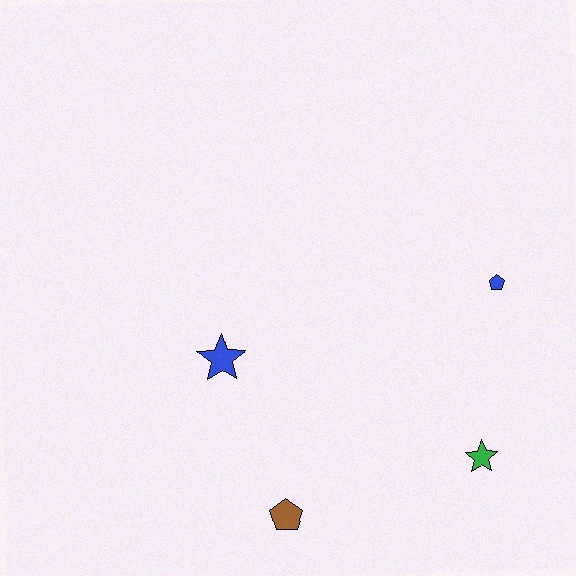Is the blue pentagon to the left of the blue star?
No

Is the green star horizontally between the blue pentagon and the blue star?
Yes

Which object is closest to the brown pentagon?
The blue star is closest to the brown pentagon.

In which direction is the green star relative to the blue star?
The green star is to the right of the blue star.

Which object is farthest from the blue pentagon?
The brown pentagon is farthest from the blue pentagon.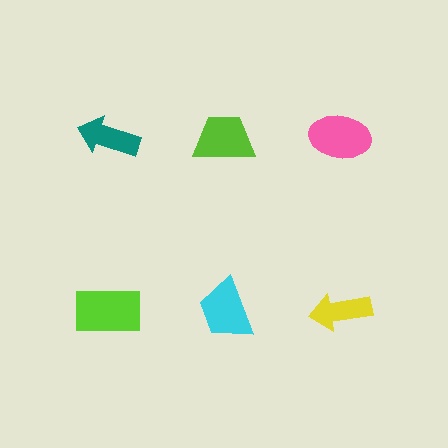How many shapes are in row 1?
3 shapes.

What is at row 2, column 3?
A yellow arrow.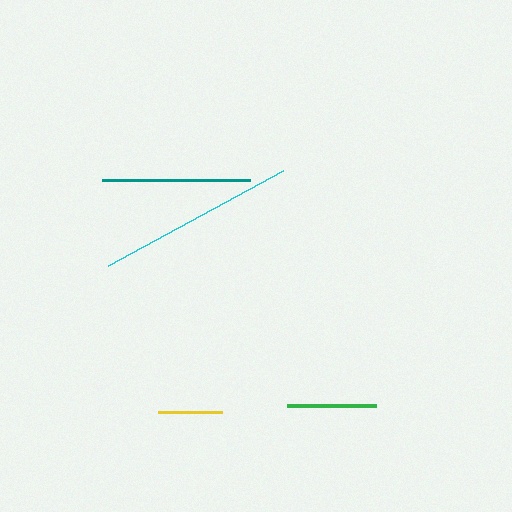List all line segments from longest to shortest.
From longest to shortest: cyan, teal, green, yellow.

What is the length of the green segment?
The green segment is approximately 89 pixels long.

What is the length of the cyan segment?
The cyan segment is approximately 198 pixels long.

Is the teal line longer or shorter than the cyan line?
The cyan line is longer than the teal line.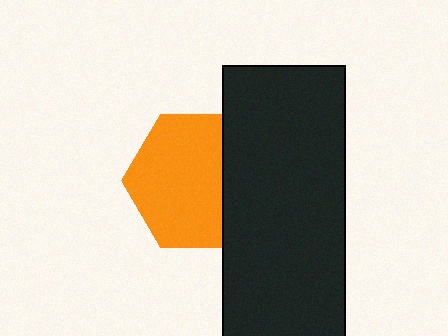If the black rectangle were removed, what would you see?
You would see the complete orange hexagon.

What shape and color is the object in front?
The object in front is a black rectangle.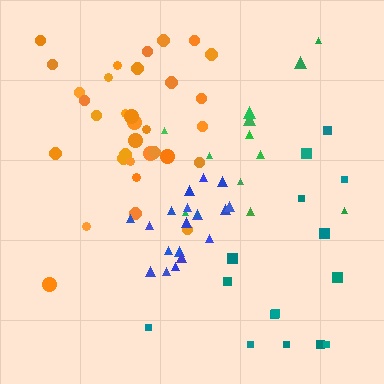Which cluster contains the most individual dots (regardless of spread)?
Orange (33).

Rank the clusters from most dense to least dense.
blue, orange, teal, green.